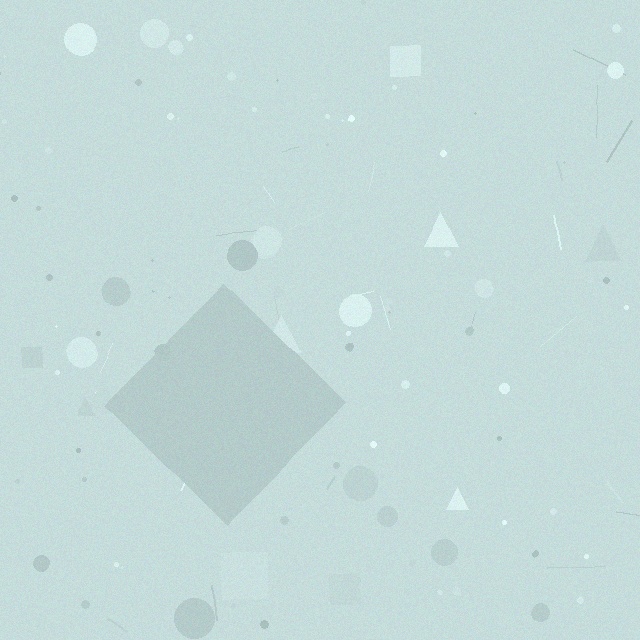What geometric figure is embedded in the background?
A diamond is embedded in the background.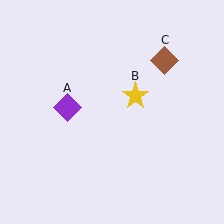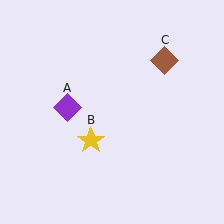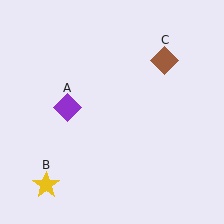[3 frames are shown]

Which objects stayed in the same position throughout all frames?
Purple diamond (object A) and brown diamond (object C) remained stationary.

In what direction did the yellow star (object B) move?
The yellow star (object B) moved down and to the left.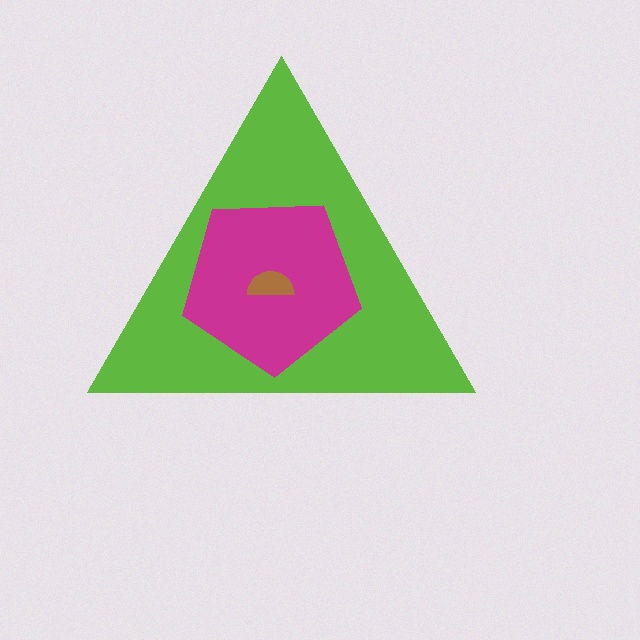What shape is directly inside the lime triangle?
The magenta pentagon.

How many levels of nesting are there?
3.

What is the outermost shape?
The lime triangle.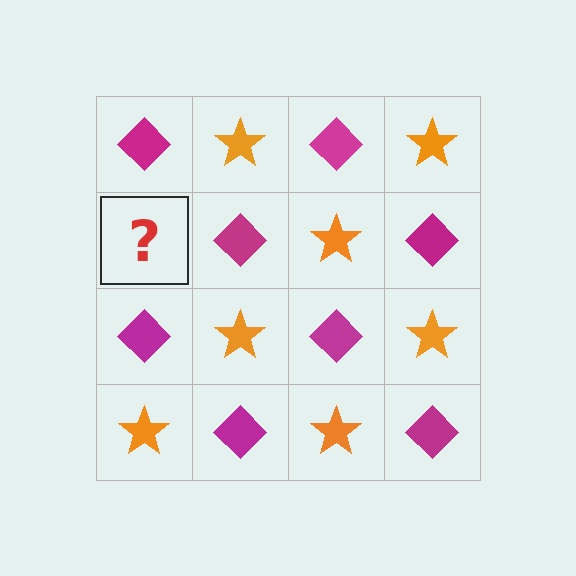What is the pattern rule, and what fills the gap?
The rule is that it alternates magenta diamond and orange star in a checkerboard pattern. The gap should be filled with an orange star.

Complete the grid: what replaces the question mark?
The question mark should be replaced with an orange star.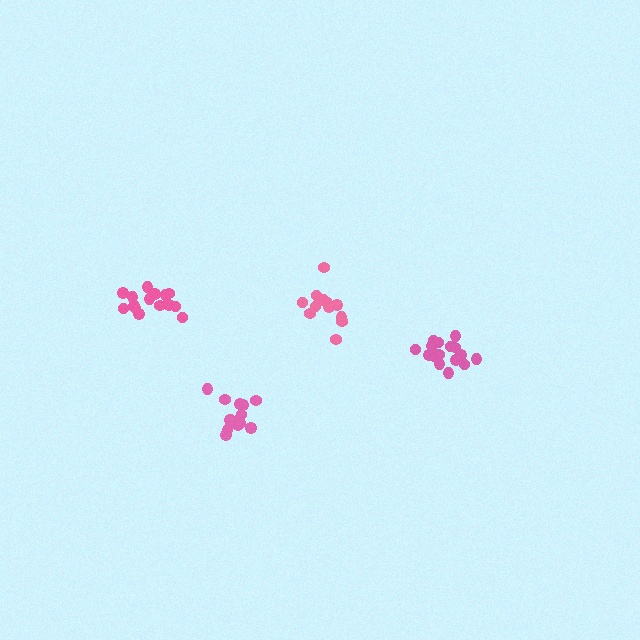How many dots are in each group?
Group 1: 15 dots, Group 2: 15 dots, Group 3: 12 dots, Group 4: 16 dots (58 total).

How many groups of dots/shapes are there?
There are 4 groups.